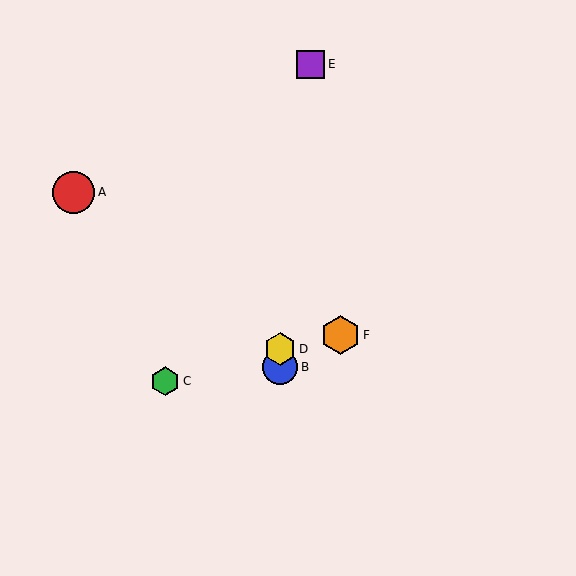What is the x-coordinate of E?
Object E is at x≈311.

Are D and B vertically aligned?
Yes, both are at x≈280.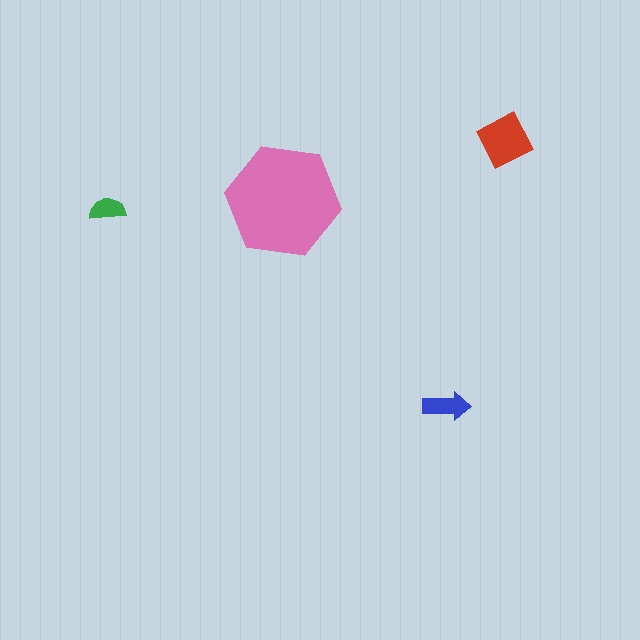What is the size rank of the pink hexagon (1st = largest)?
1st.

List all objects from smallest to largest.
The green semicircle, the blue arrow, the red diamond, the pink hexagon.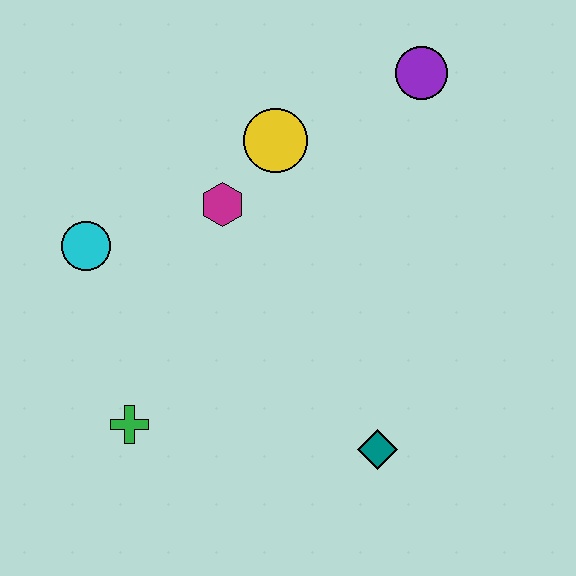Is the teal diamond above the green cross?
No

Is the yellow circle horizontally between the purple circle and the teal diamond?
No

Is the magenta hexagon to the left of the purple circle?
Yes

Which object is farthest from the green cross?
The purple circle is farthest from the green cross.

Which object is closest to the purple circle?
The yellow circle is closest to the purple circle.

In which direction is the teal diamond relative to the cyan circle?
The teal diamond is to the right of the cyan circle.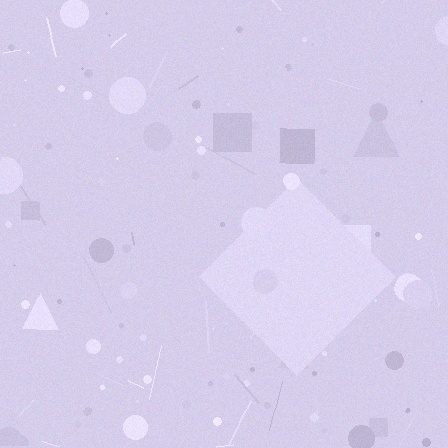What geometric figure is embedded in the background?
A diamond is embedded in the background.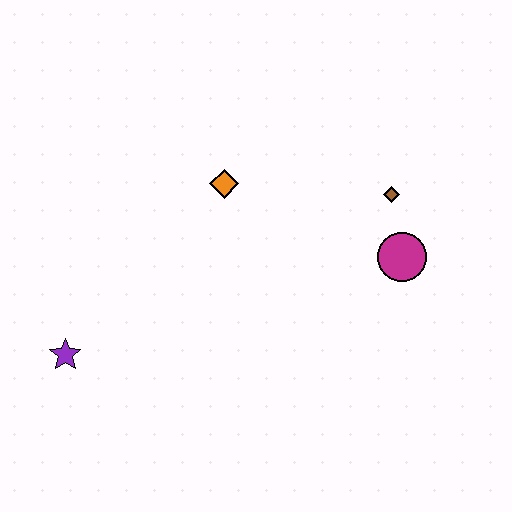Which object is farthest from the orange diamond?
The purple star is farthest from the orange diamond.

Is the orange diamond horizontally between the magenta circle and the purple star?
Yes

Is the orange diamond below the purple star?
No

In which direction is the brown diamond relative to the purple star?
The brown diamond is to the right of the purple star.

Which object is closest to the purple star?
The orange diamond is closest to the purple star.